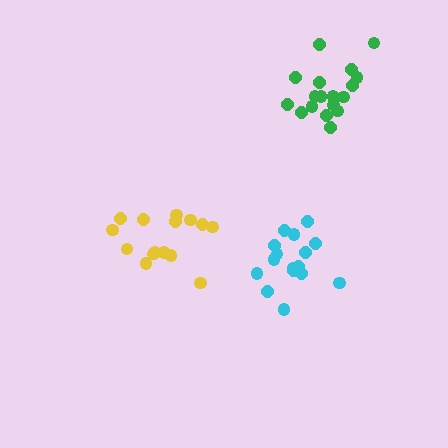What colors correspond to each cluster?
The clusters are colored: yellow, green, cyan.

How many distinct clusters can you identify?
There are 3 distinct clusters.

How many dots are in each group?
Group 1: 15 dots, Group 2: 18 dots, Group 3: 16 dots (49 total).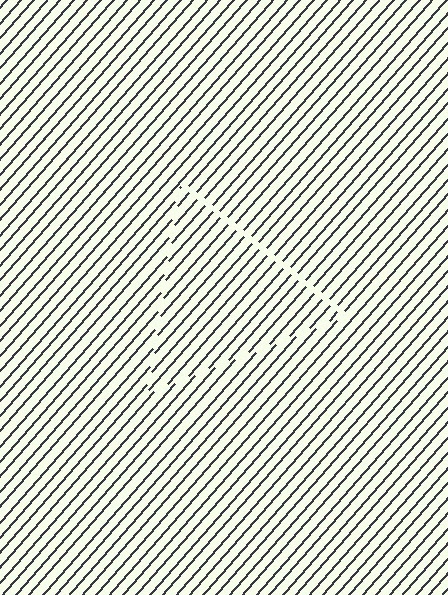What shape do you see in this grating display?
An illusory triangle. The interior of the shape contains the same grating, shifted by half a period — the contour is defined by the phase discontinuity where line-ends from the inner and outer gratings abut.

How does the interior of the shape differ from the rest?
The interior of the shape contains the same grating, shifted by half a period — the contour is defined by the phase discontinuity where line-ends from the inner and outer gratings abut.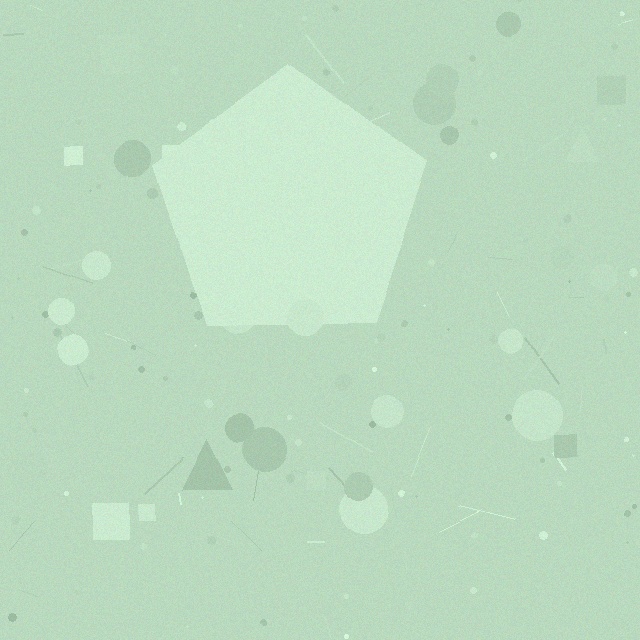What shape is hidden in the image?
A pentagon is hidden in the image.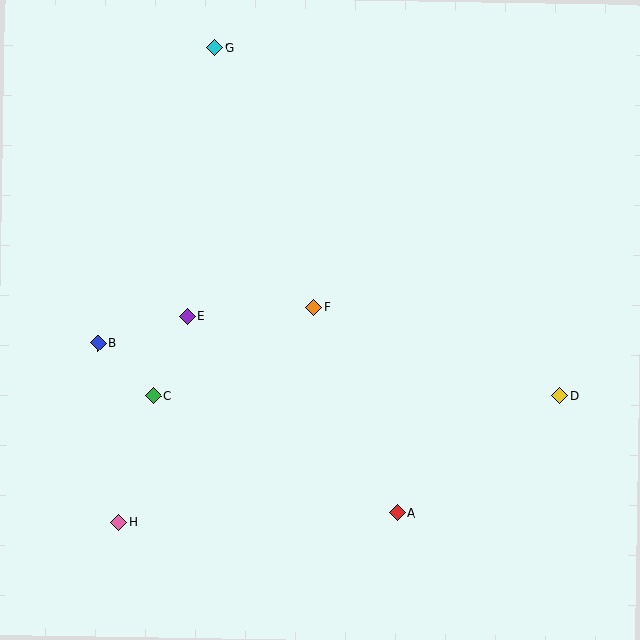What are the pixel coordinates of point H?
Point H is at (119, 522).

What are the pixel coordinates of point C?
Point C is at (153, 396).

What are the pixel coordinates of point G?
Point G is at (215, 48).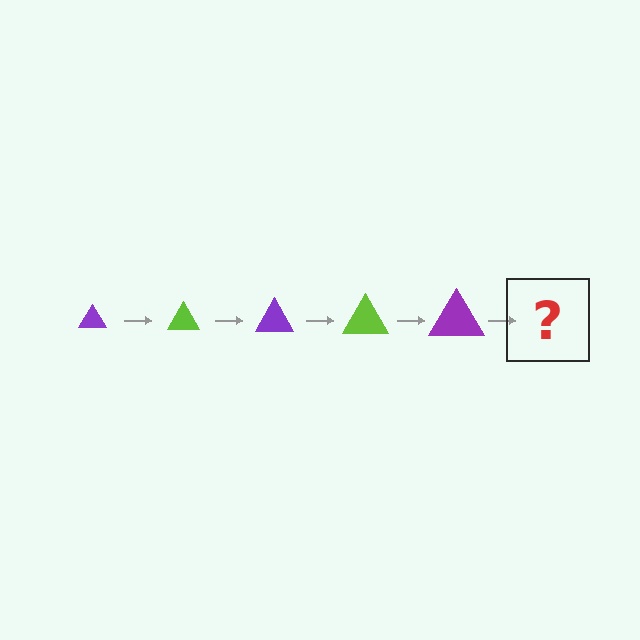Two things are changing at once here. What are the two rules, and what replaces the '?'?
The two rules are that the triangle grows larger each step and the color cycles through purple and lime. The '?' should be a lime triangle, larger than the previous one.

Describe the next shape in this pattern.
It should be a lime triangle, larger than the previous one.